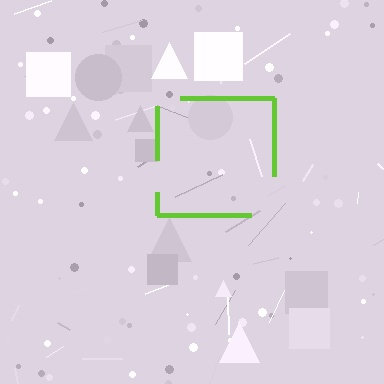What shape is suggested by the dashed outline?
The dashed outline suggests a square.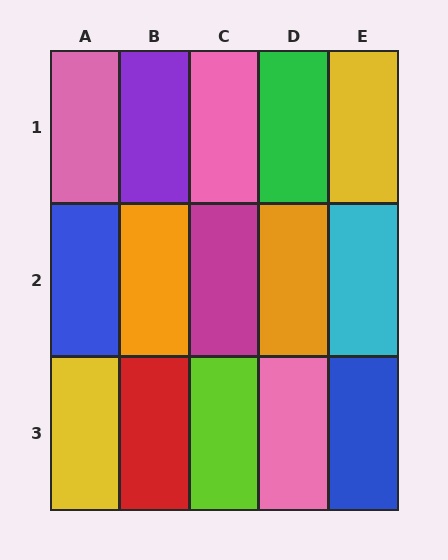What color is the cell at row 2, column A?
Blue.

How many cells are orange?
2 cells are orange.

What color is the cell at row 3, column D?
Pink.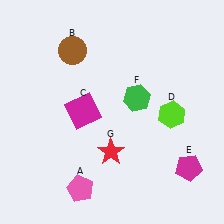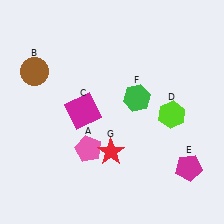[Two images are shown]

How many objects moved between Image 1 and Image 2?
2 objects moved between the two images.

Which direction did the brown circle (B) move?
The brown circle (B) moved left.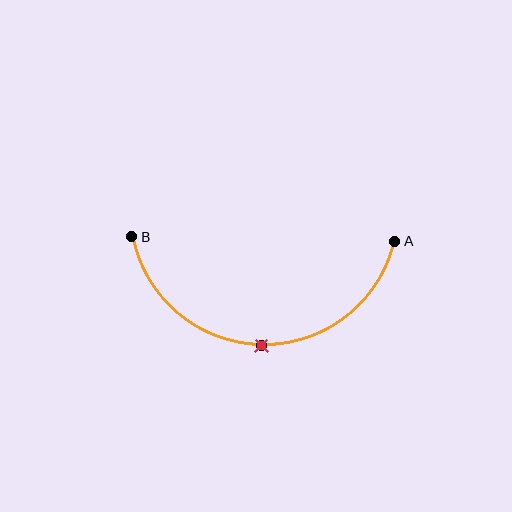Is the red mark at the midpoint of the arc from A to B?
Yes. The red mark lies on the arc at equal arc-length from both A and B — it is the arc midpoint.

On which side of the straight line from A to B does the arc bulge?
The arc bulges below the straight line connecting A and B.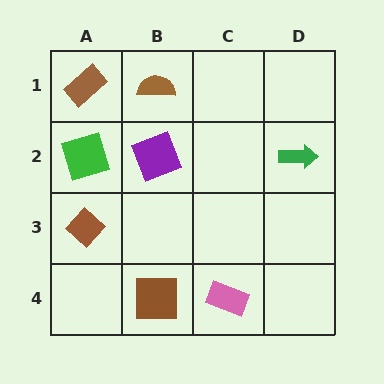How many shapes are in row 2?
3 shapes.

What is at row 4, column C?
A pink rectangle.